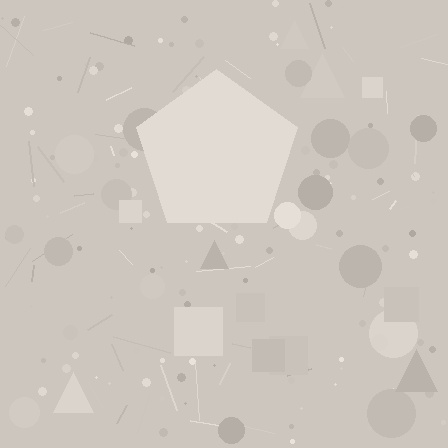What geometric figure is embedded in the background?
A pentagon is embedded in the background.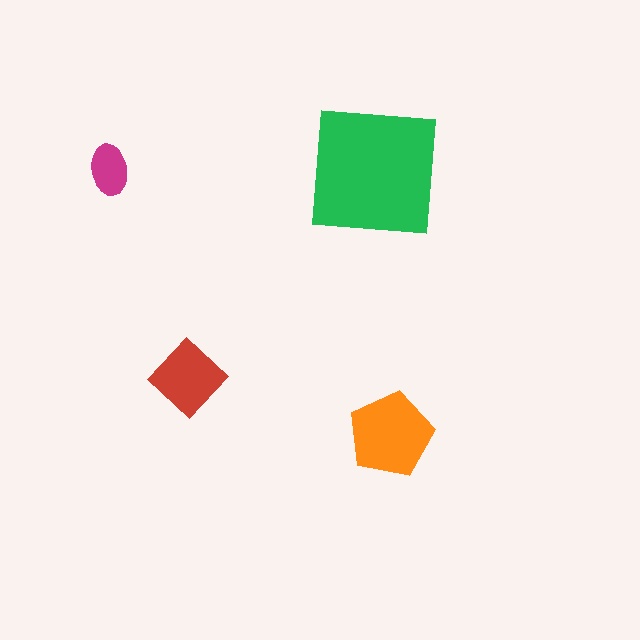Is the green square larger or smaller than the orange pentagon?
Larger.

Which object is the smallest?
The magenta ellipse.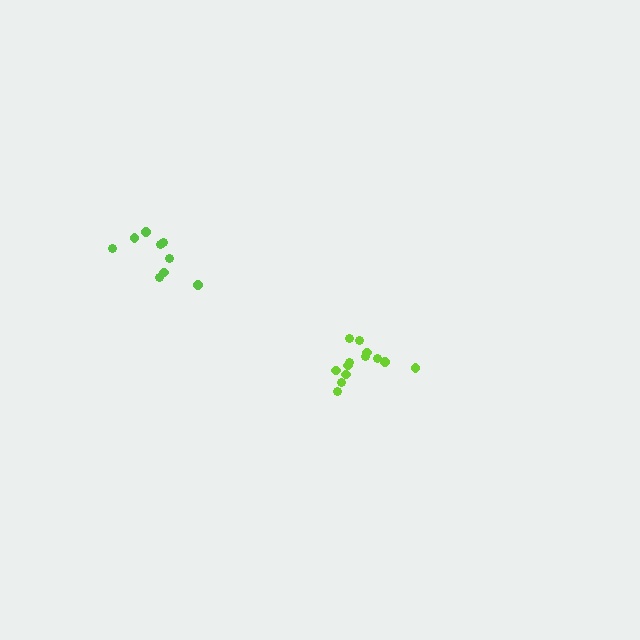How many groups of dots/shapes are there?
There are 2 groups.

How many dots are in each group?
Group 1: 13 dots, Group 2: 9 dots (22 total).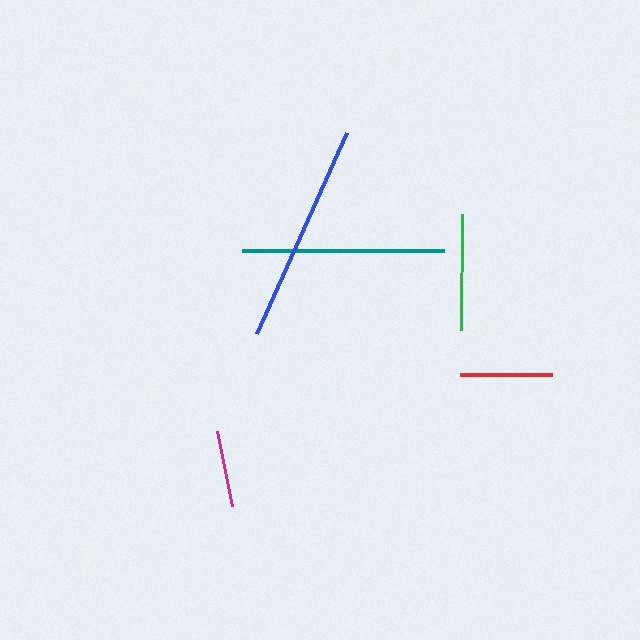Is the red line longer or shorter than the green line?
The green line is longer than the red line.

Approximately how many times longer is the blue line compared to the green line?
The blue line is approximately 1.9 times the length of the green line.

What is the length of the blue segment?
The blue segment is approximately 220 pixels long.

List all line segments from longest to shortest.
From longest to shortest: blue, teal, green, red, magenta.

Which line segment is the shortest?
The magenta line is the shortest at approximately 77 pixels.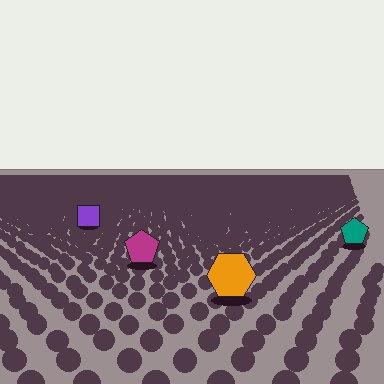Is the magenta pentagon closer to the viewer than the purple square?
Yes. The magenta pentagon is closer — you can tell from the texture gradient: the ground texture is coarser near it.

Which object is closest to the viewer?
The orange hexagon is closest. The texture marks near it are larger and more spread out.